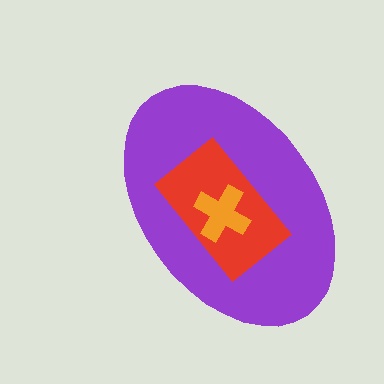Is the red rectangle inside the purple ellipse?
Yes.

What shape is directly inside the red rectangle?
The orange cross.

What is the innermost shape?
The orange cross.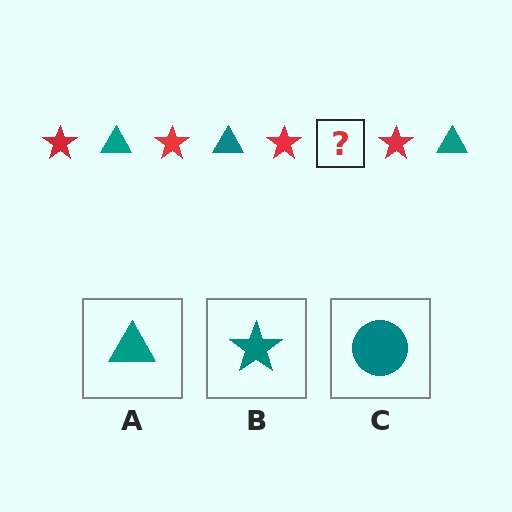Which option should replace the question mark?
Option A.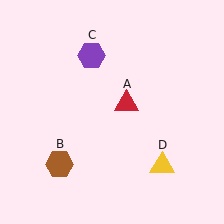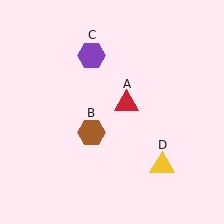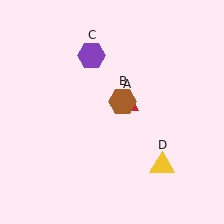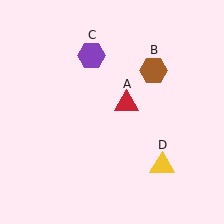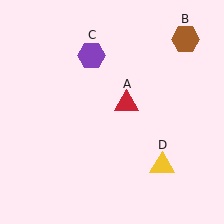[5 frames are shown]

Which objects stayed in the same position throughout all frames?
Red triangle (object A) and purple hexagon (object C) and yellow triangle (object D) remained stationary.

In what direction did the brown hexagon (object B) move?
The brown hexagon (object B) moved up and to the right.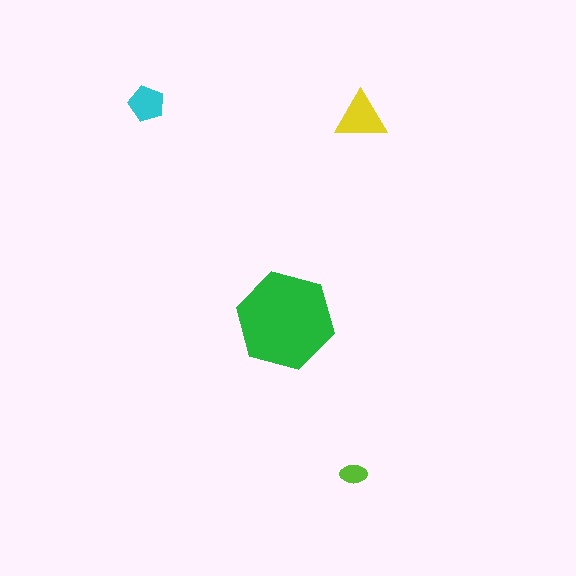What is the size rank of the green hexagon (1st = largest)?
1st.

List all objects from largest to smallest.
The green hexagon, the yellow triangle, the cyan pentagon, the lime ellipse.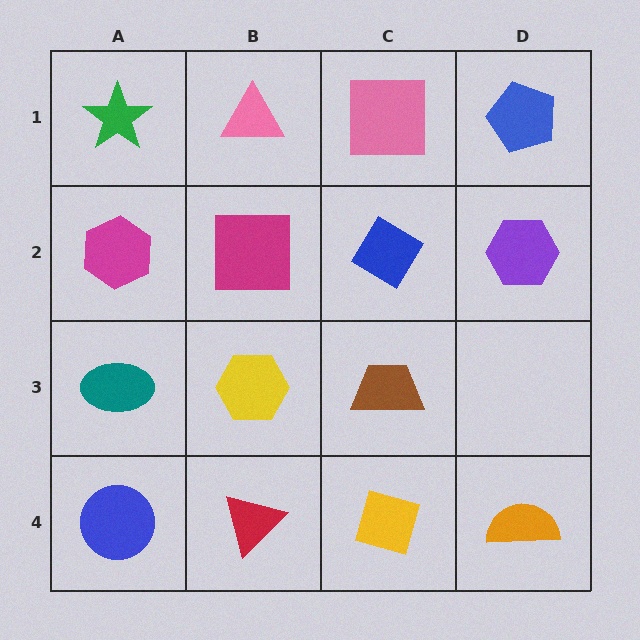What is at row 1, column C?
A pink square.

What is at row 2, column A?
A magenta hexagon.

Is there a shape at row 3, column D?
No, that cell is empty.